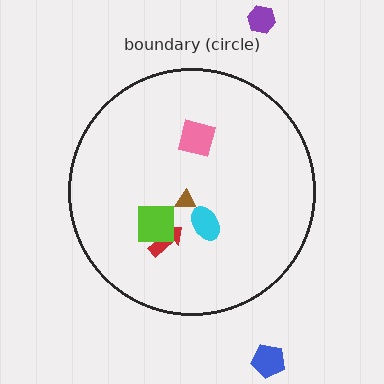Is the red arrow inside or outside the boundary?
Inside.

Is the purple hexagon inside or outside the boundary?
Outside.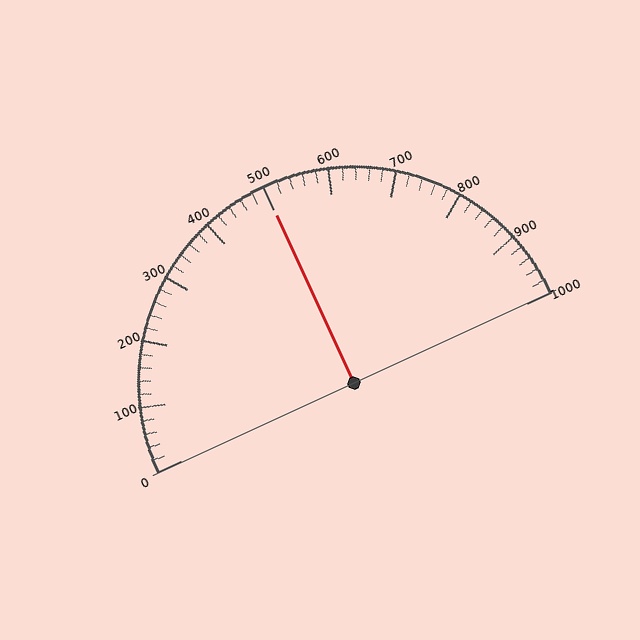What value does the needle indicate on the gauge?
The needle indicates approximately 500.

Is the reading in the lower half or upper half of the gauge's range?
The reading is in the upper half of the range (0 to 1000).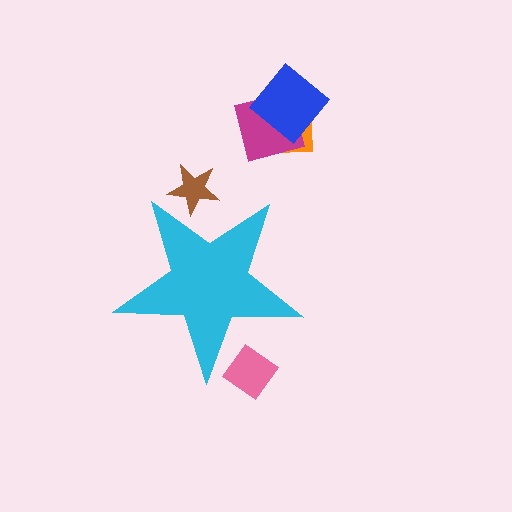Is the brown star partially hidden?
Yes, the brown star is partially hidden behind the cyan star.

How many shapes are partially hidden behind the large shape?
2 shapes are partially hidden.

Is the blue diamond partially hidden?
No, the blue diamond is fully visible.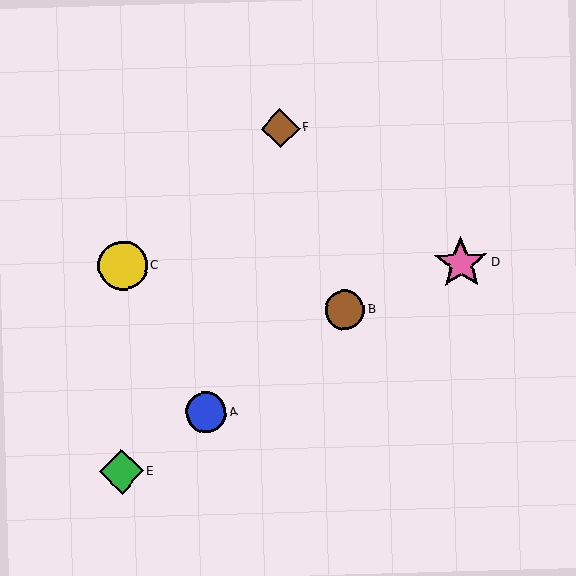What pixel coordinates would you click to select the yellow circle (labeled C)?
Click at (123, 266) to select the yellow circle C.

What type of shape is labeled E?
Shape E is a green diamond.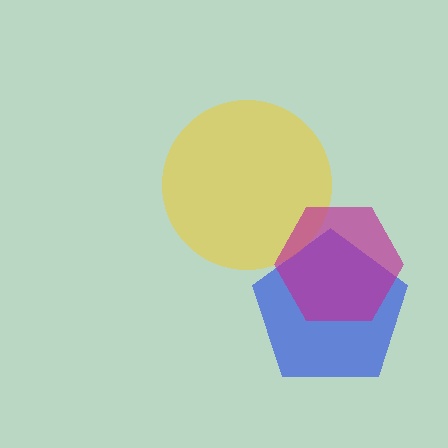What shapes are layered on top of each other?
The layered shapes are: a blue pentagon, a yellow circle, a magenta hexagon.